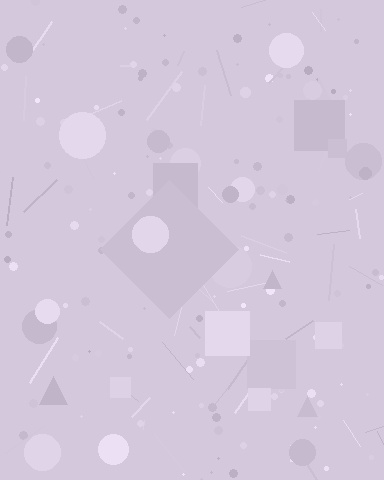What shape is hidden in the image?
A diamond is hidden in the image.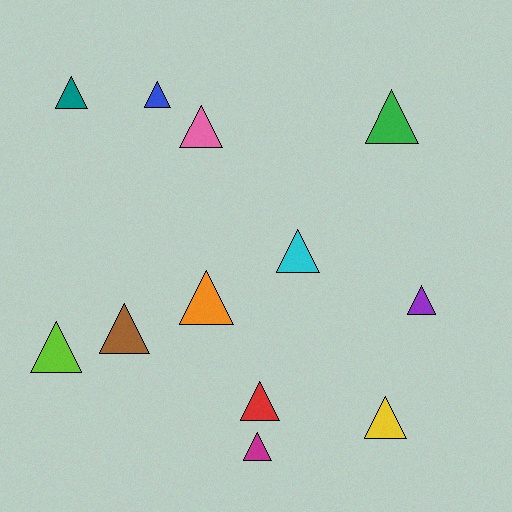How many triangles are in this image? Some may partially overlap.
There are 12 triangles.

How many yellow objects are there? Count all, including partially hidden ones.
There is 1 yellow object.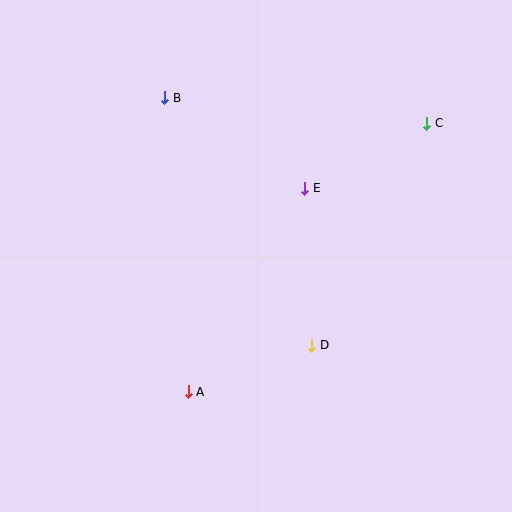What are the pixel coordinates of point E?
Point E is at (305, 188).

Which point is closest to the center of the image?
Point E at (305, 188) is closest to the center.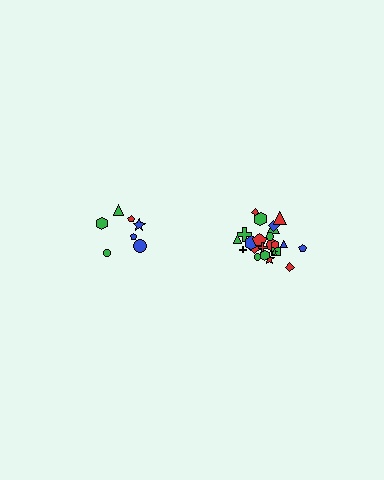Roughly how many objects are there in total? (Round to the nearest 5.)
Roughly 30 objects in total.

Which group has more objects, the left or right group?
The right group.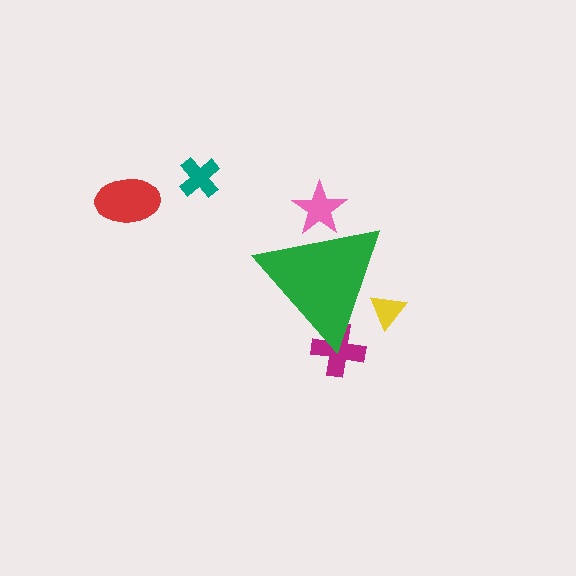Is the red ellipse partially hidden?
No, the red ellipse is fully visible.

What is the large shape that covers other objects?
A green triangle.